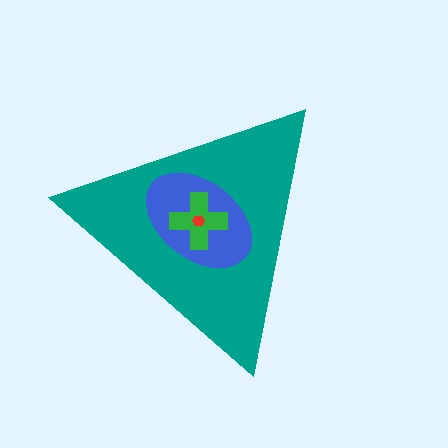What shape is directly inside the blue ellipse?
The green cross.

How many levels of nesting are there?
4.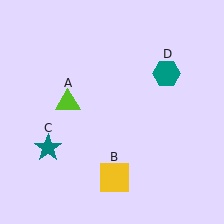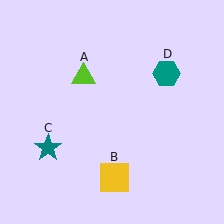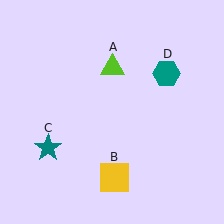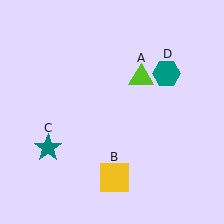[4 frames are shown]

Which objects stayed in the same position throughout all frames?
Yellow square (object B) and teal star (object C) and teal hexagon (object D) remained stationary.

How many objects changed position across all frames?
1 object changed position: lime triangle (object A).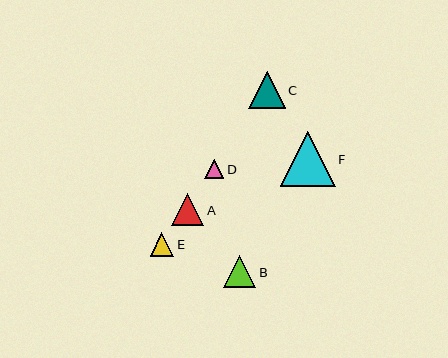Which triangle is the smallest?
Triangle D is the smallest with a size of approximately 19 pixels.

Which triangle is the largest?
Triangle F is the largest with a size of approximately 55 pixels.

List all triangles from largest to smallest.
From largest to smallest: F, C, A, B, E, D.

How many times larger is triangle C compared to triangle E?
Triangle C is approximately 1.6 times the size of triangle E.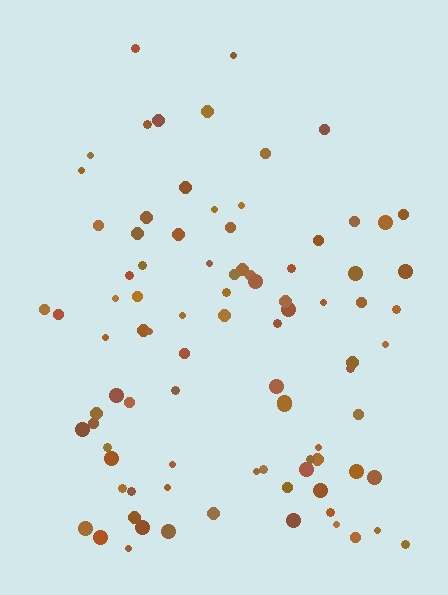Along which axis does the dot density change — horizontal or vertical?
Vertical.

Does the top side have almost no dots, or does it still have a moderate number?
Still a moderate number, just noticeably fewer than the bottom.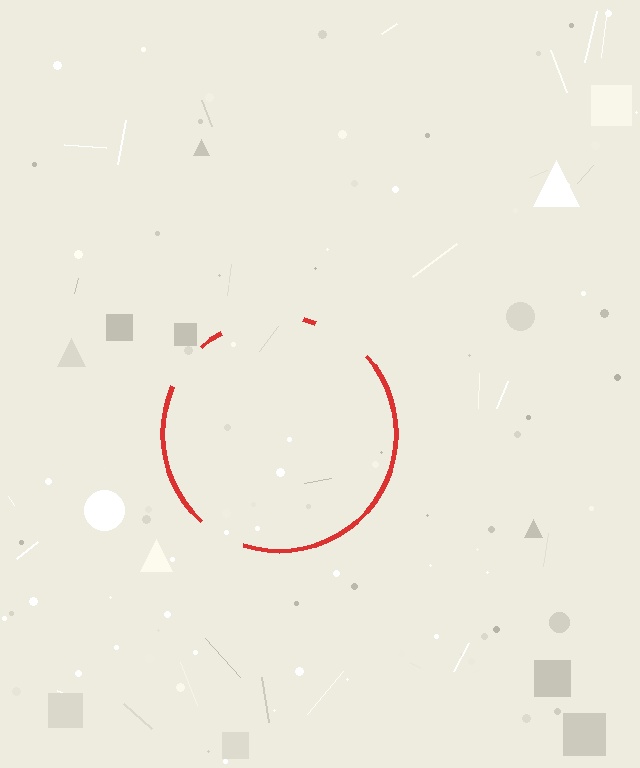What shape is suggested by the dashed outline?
The dashed outline suggests a circle.